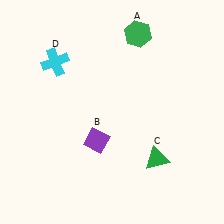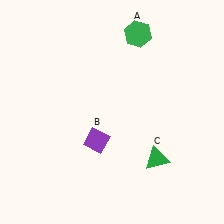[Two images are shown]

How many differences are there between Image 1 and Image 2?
There is 1 difference between the two images.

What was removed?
The cyan cross (D) was removed in Image 2.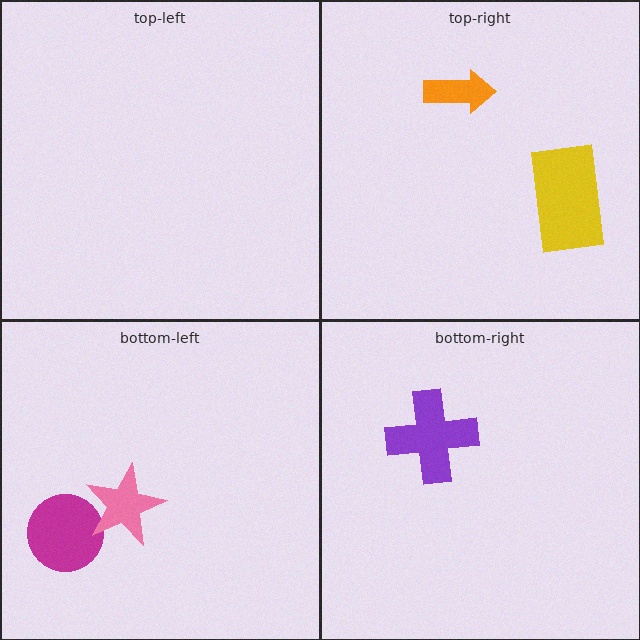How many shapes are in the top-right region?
2.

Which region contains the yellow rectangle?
The top-right region.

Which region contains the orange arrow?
The top-right region.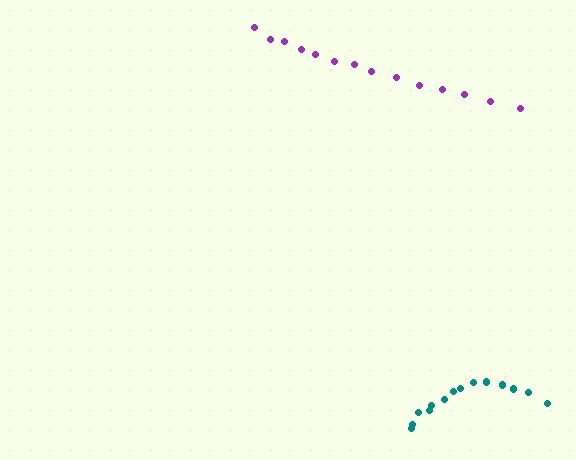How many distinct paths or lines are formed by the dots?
There are 2 distinct paths.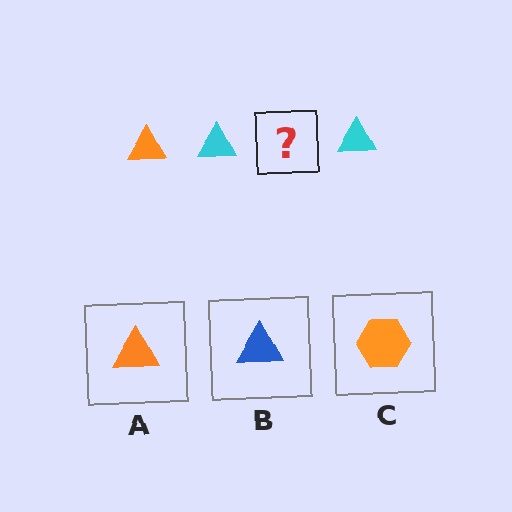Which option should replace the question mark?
Option A.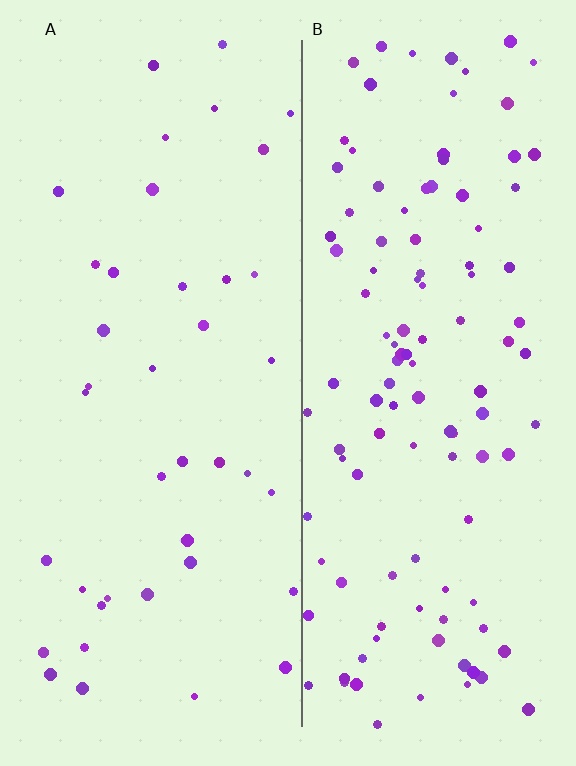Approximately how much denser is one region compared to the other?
Approximately 2.9× — region B over region A.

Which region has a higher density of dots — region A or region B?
B (the right).